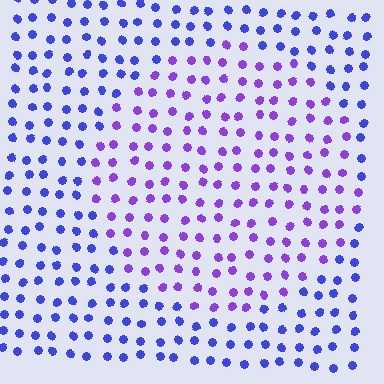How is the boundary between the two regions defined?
The boundary is defined purely by a slight shift in hue (about 35 degrees). Spacing, size, and orientation are identical on both sides.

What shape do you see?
I see a circle.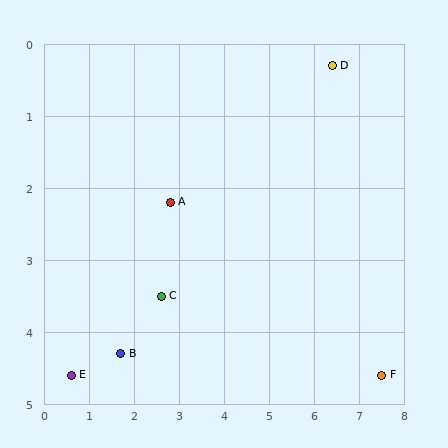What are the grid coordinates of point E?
Point E is at approximately (0.6, 4.6).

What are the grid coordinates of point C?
Point C is at approximately (2.6, 3.5).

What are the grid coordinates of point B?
Point B is at approximately (1.7, 4.3).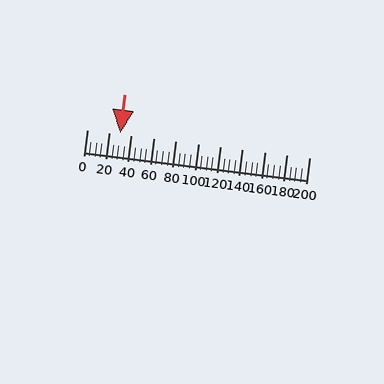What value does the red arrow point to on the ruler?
The red arrow points to approximately 30.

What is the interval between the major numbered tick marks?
The major tick marks are spaced 20 units apart.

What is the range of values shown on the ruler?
The ruler shows values from 0 to 200.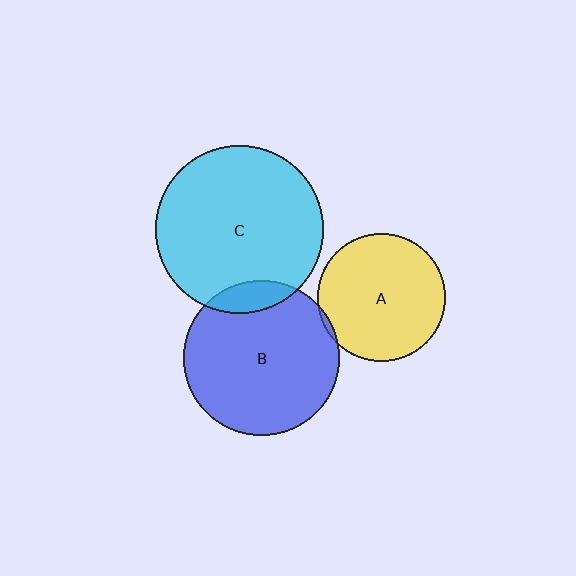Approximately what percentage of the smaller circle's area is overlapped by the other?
Approximately 5%.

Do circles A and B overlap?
Yes.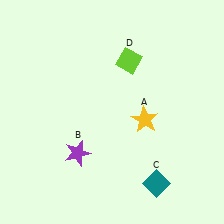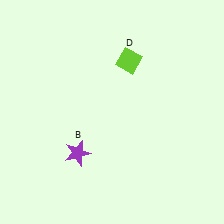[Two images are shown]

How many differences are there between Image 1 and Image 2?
There are 2 differences between the two images.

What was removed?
The yellow star (A), the teal diamond (C) were removed in Image 2.